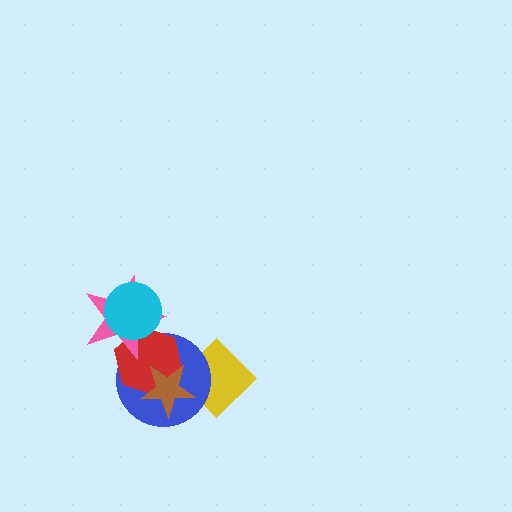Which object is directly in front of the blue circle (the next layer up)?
The red hexagon is directly in front of the blue circle.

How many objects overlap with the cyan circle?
2 objects overlap with the cyan circle.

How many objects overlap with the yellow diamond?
2 objects overlap with the yellow diamond.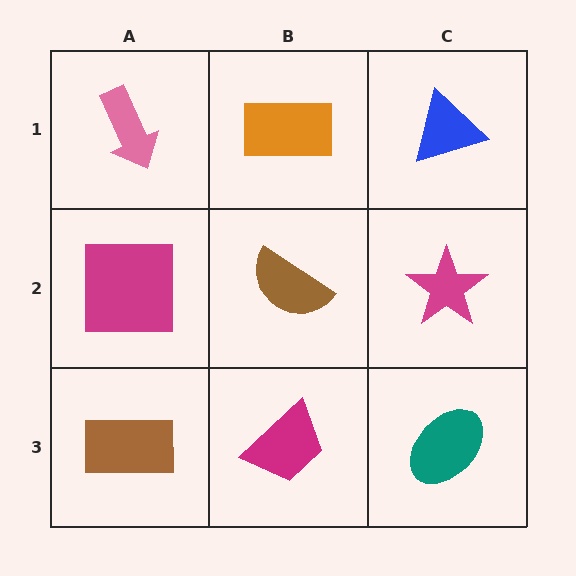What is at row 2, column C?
A magenta star.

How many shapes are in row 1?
3 shapes.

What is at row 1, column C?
A blue triangle.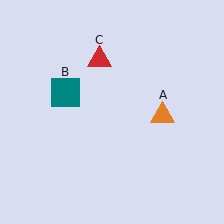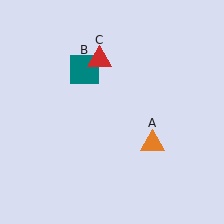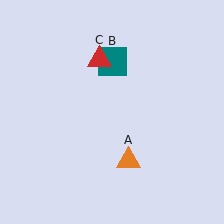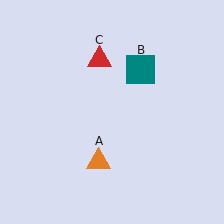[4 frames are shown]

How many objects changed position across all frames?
2 objects changed position: orange triangle (object A), teal square (object B).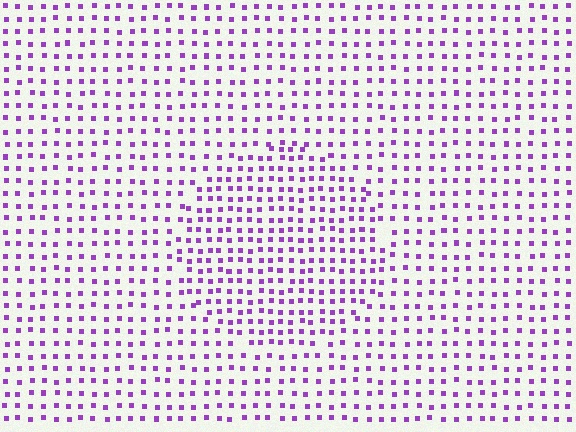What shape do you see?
I see a circle.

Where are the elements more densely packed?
The elements are more densely packed inside the circle boundary.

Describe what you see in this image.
The image contains small purple elements arranged at two different densities. A circle-shaped region is visible where the elements are more densely packed than the surrounding area.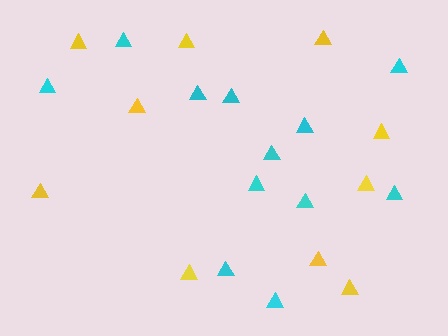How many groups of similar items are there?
There are 2 groups: one group of cyan triangles (12) and one group of yellow triangles (10).